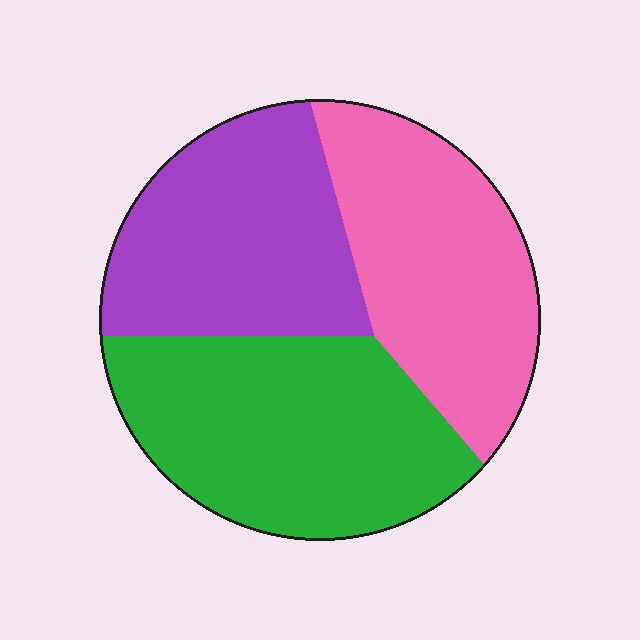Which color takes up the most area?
Green, at roughly 40%.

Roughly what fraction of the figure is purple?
Purple covers about 30% of the figure.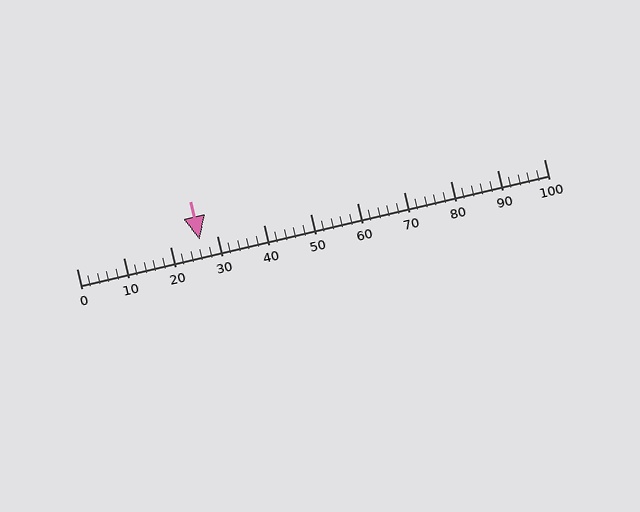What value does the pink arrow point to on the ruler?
The pink arrow points to approximately 26.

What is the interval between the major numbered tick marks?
The major tick marks are spaced 10 units apart.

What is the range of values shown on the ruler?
The ruler shows values from 0 to 100.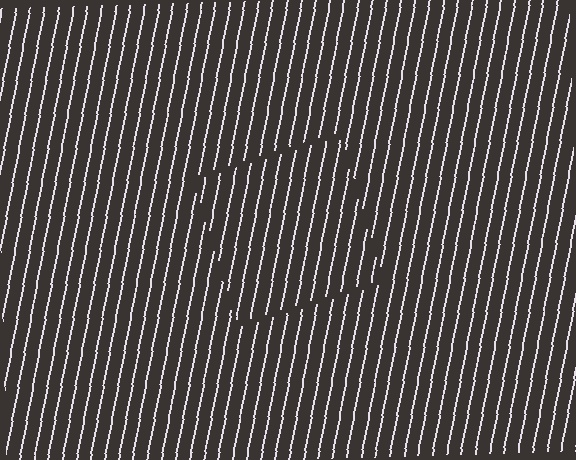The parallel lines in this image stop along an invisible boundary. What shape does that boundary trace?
An illusory square. The interior of the shape contains the same grating, shifted by half a period — the contour is defined by the phase discontinuity where line-ends from the inner and outer gratings abut.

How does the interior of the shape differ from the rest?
The interior of the shape contains the same grating, shifted by half a period — the contour is defined by the phase discontinuity where line-ends from the inner and outer gratings abut.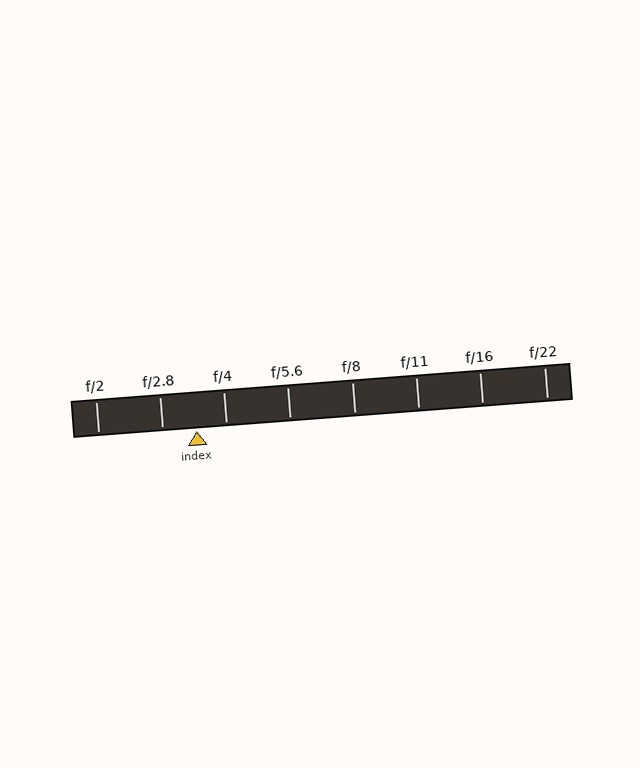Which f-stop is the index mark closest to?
The index mark is closest to f/4.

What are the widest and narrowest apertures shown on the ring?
The widest aperture shown is f/2 and the narrowest is f/22.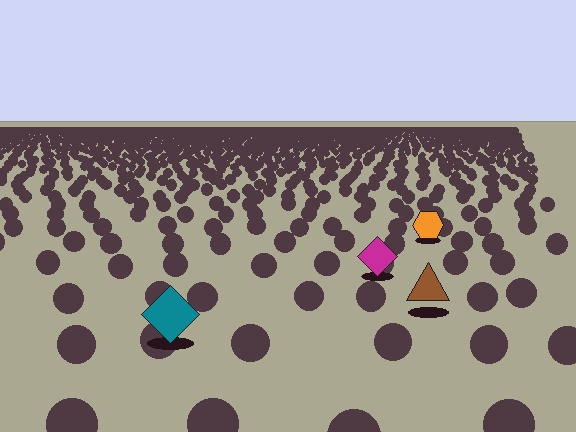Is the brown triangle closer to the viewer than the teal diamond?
No. The teal diamond is closer — you can tell from the texture gradient: the ground texture is coarser near it.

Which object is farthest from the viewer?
The orange hexagon is farthest from the viewer. It appears smaller and the ground texture around it is denser.